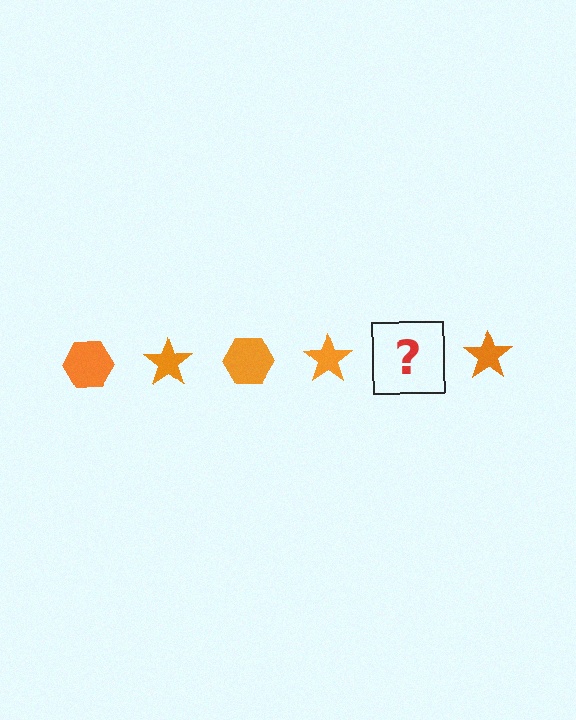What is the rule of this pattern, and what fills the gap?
The rule is that the pattern cycles through hexagon, star shapes in orange. The gap should be filled with an orange hexagon.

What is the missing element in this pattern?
The missing element is an orange hexagon.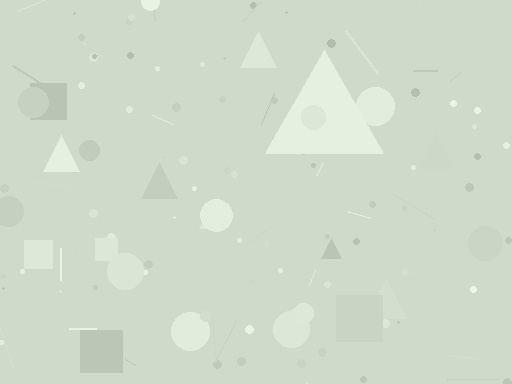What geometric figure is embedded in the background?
A triangle is embedded in the background.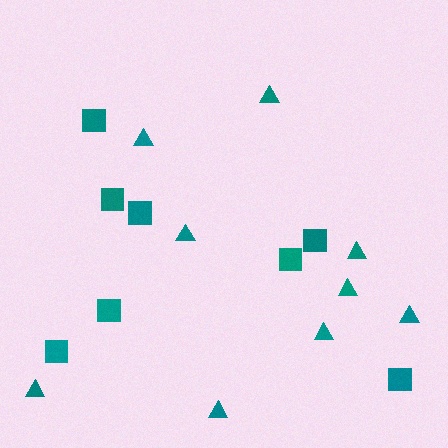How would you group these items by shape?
There are 2 groups: one group of triangles (9) and one group of squares (8).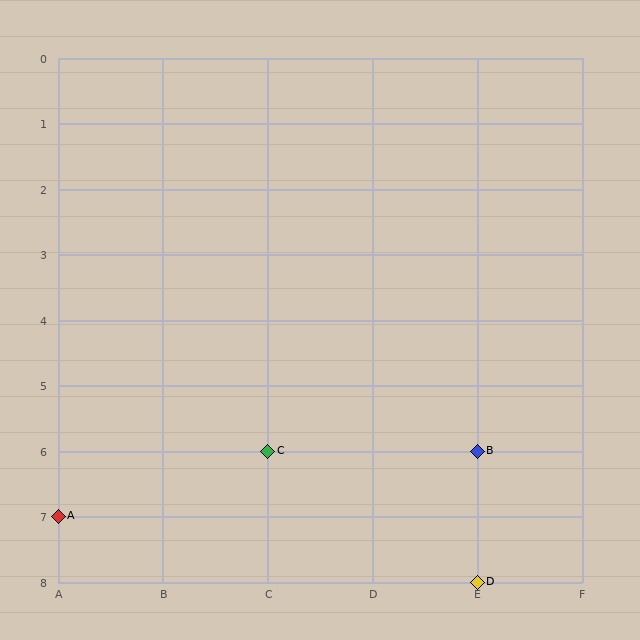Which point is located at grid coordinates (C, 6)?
Point C is at (C, 6).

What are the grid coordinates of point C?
Point C is at grid coordinates (C, 6).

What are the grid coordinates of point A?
Point A is at grid coordinates (A, 7).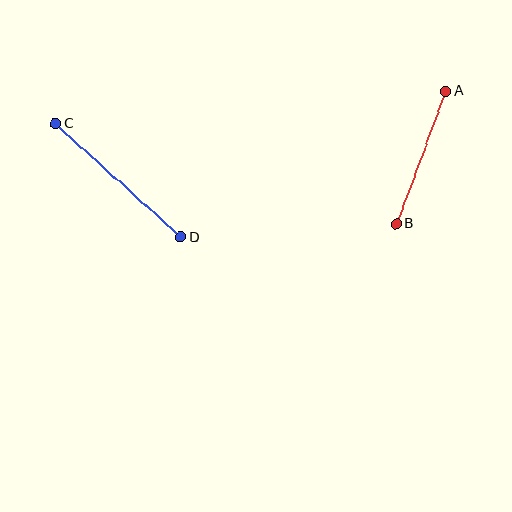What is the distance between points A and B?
The distance is approximately 142 pixels.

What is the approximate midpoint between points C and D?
The midpoint is at approximately (118, 180) pixels.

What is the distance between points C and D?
The distance is approximately 170 pixels.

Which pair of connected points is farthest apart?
Points C and D are farthest apart.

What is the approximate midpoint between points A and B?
The midpoint is at approximately (421, 157) pixels.